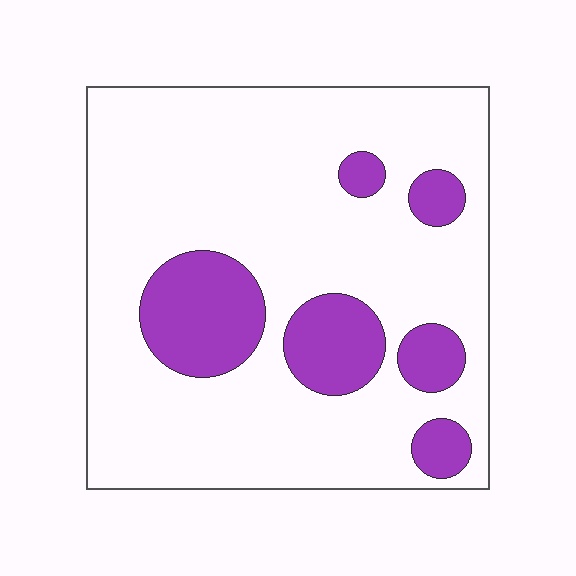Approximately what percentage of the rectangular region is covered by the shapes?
Approximately 20%.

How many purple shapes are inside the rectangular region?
6.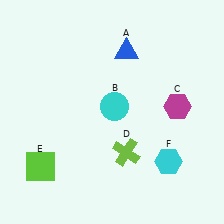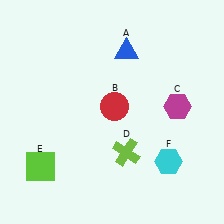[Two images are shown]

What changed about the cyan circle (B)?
In Image 1, B is cyan. In Image 2, it changed to red.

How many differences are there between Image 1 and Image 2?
There is 1 difference between the two images.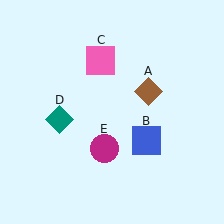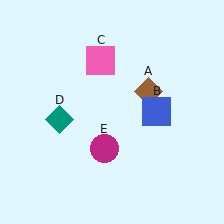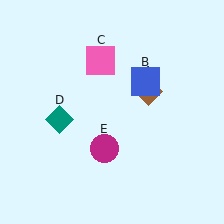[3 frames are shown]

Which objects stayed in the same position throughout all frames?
Brown diamond (object A) and pink square (object C) and teal diamond (object D) and magenta circle (object E) remained stationary.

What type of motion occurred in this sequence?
The blue square (object B) rotated counterclockwise around the center of the scene.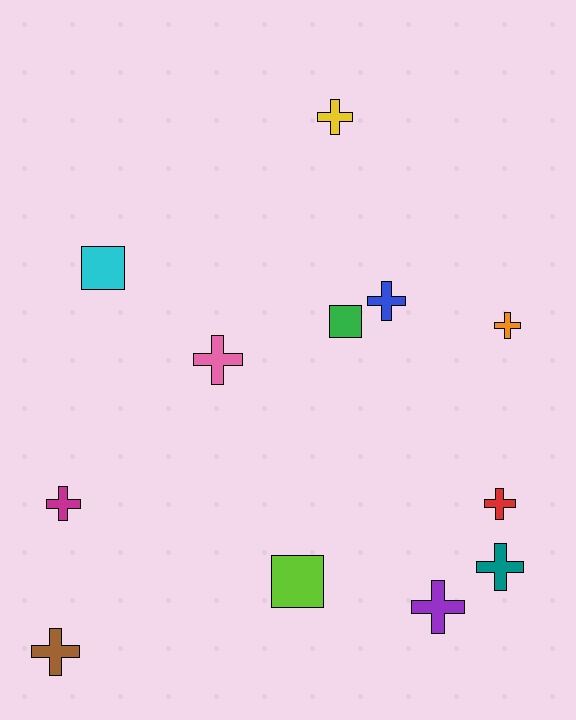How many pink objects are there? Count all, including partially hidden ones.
There is 1 pink object.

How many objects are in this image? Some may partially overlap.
There are 12 objects.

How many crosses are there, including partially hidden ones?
There are 9 crosses.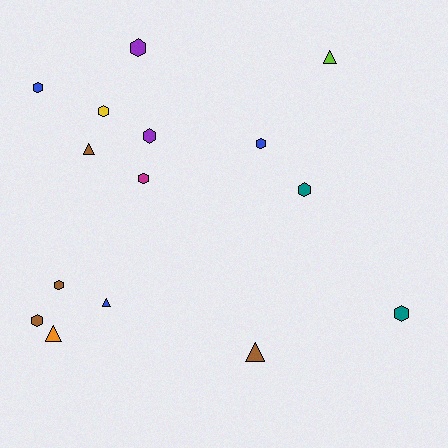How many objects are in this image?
There are 15 objects.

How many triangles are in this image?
There are 5 triangles.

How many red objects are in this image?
There are no red objects.